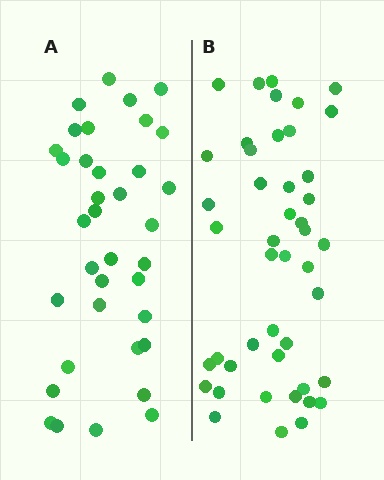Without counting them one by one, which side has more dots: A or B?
Region B (the right region) has more dots.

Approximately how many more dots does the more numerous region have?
Region B has roughly 8 or so more dots than region A.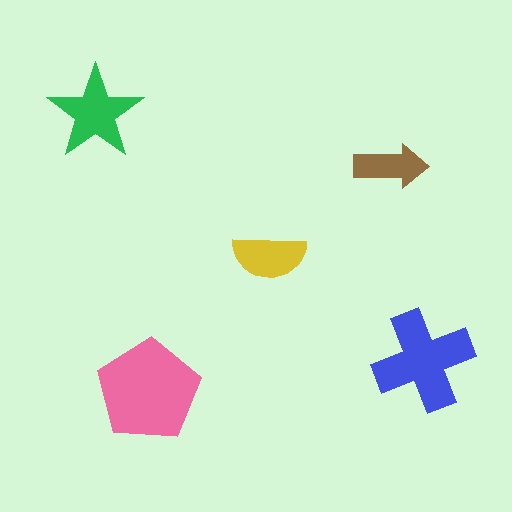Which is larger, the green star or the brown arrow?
The green star.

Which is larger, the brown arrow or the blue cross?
The blue cross.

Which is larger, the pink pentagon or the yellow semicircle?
The pink pentagon.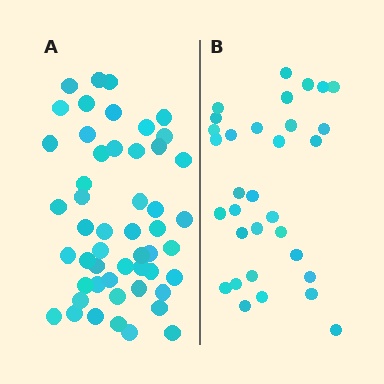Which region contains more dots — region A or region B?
Region A (the left region) has more dots.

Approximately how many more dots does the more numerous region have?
Region A has approximately 20 more dots than region B.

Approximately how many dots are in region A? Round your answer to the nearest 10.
About 50 dots. (The exact count is 51, which rounds to 50.)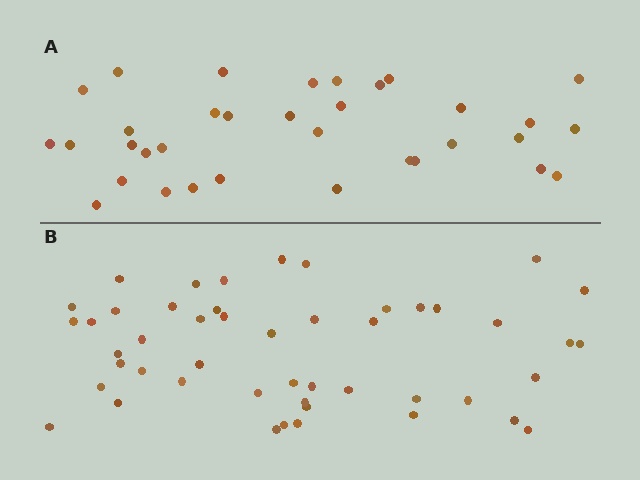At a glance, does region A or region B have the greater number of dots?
Region B (the bottom region) has more dots.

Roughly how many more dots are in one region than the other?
Region B has approximately 15 more dots than region A.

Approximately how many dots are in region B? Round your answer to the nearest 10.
About 50 dots. (The exact count is 48, which rounds to 50.)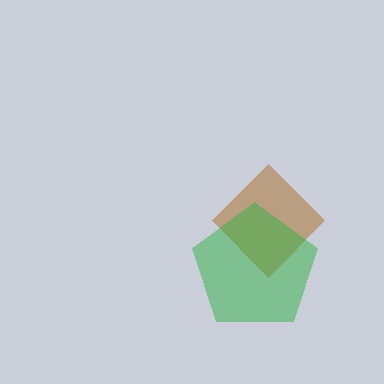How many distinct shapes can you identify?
There are 2 distinct shapes: a brown diamond, a green pentagon.